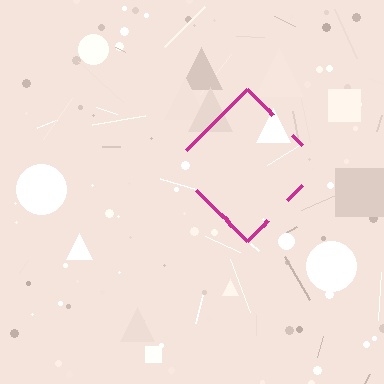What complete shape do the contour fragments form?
The contour fragments form a diamond.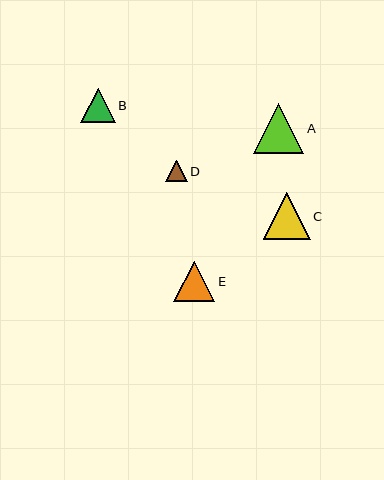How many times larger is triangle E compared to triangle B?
Triangle E is approximately 1.2 times the size of triangle B.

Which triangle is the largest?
Triangle A is the largest with a size of approximately 50 pixels.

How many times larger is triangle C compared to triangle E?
Triangle C is approximately 1.1 times the size of triangle E.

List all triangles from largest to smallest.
From largest to smallest: A, C, E, B, D.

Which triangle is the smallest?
Triangle D is the smallest with a size of approximately 22 pixels.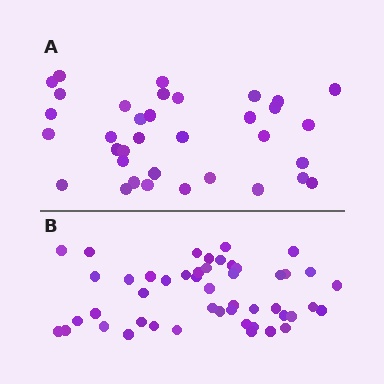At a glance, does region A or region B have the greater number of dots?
Region B (the bottom region) has more dots.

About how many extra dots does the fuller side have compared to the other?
Region B has approximately 15 more dots than region A.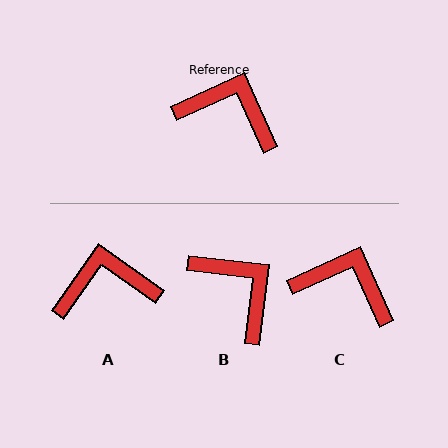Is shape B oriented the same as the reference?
No, it is off by about 31 degrees.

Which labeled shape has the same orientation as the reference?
C.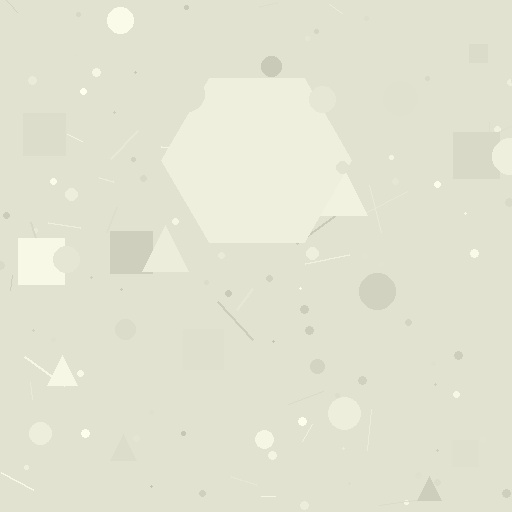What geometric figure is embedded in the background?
A hexagon is embedded in the background.